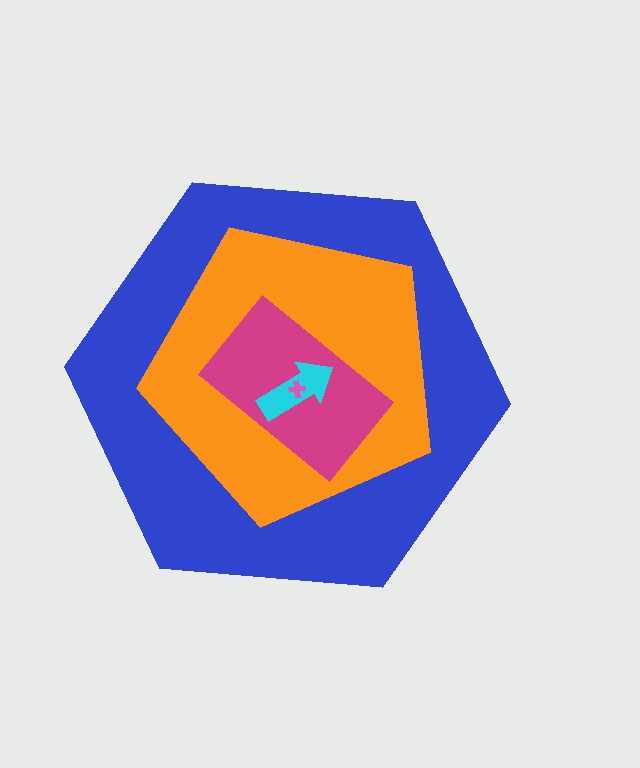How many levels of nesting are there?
5.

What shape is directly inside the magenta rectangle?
The cyan arrow.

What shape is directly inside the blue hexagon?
The orange pentagon.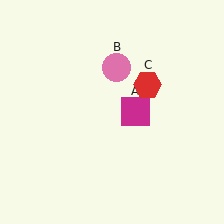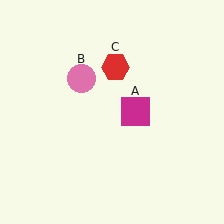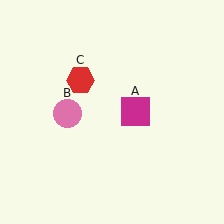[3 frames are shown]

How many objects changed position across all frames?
2 objects changed position: pink circle (object B), red hexagon (object C).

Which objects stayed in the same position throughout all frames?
Magenta square (object A) remained stationary.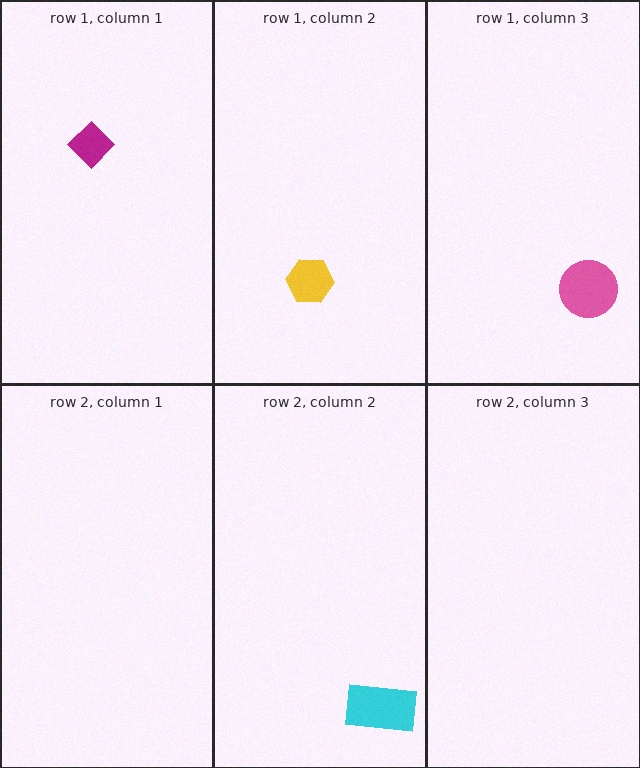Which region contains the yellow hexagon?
The row 1, column 2 region.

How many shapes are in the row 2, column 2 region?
1.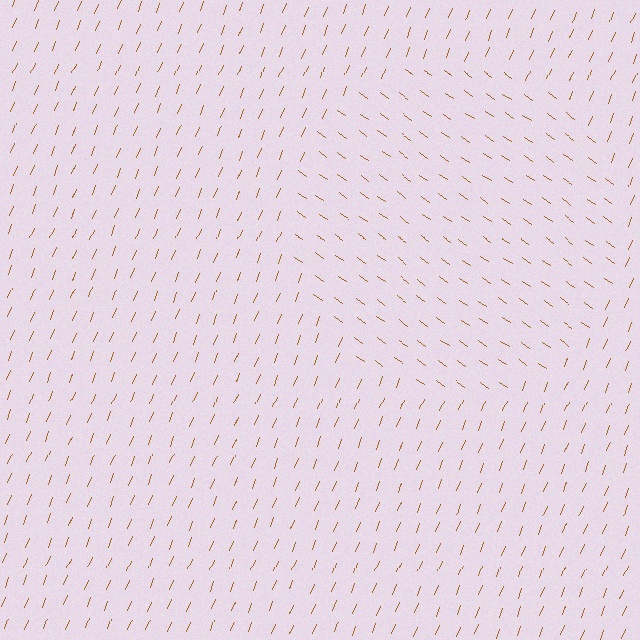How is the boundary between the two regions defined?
The boundary is defined purely by a change in line orientation (approximately 76 degrees difference). All lines are the same color and thickness.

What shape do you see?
I see a circle.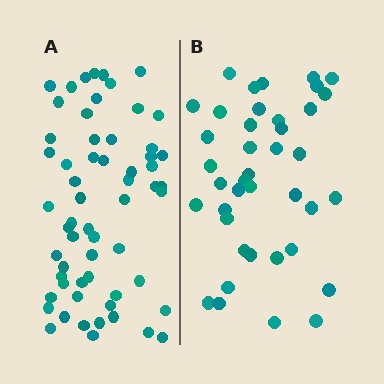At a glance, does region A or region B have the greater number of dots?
Region A (the left region) has more dots.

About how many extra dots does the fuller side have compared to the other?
Region A has approximately 20 more dots than region B.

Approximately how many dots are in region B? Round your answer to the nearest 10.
About 40 dots.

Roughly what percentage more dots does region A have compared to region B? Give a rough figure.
About 50% more.